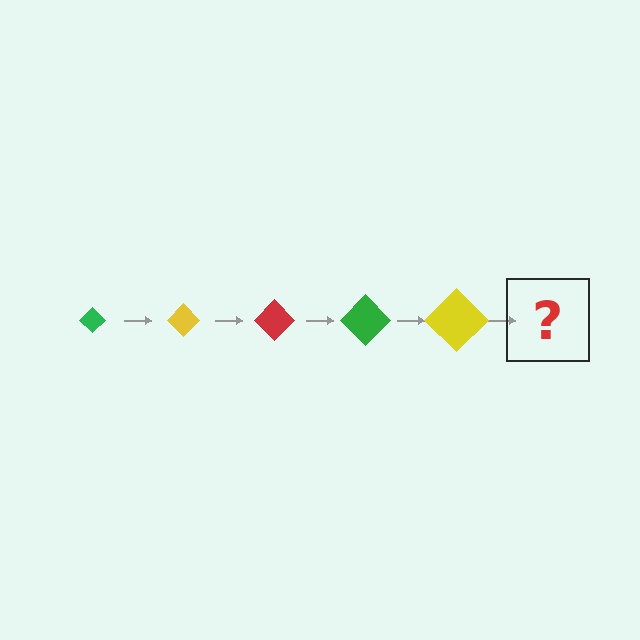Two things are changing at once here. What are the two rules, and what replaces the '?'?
The two rules are that the diamond grows larger each step and the color cycles through green, yellow, and red. The '?' should be a red diamond, larger than the previous one.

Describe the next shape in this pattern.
It should be a red diamond, larger than the previous one.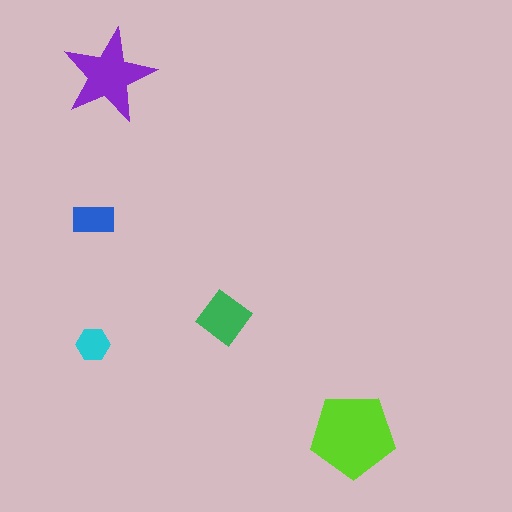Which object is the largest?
The lime pentagon.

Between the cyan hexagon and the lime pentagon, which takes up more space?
The lime pentagon.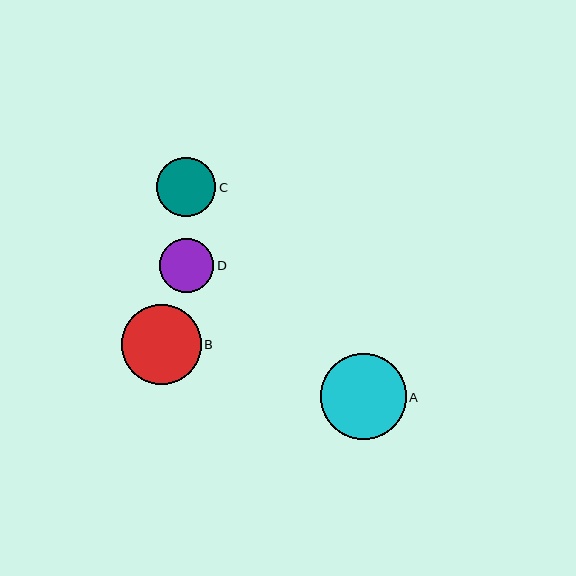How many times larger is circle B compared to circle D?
Circle B is approximately 1.5 times the size of circle D.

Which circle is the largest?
Circle A is the largest with a size of approximately 85 pixels.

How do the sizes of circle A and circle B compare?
Circle A and circle B are approximately the same size.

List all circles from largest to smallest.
From largest to smallest: A, B, C, D.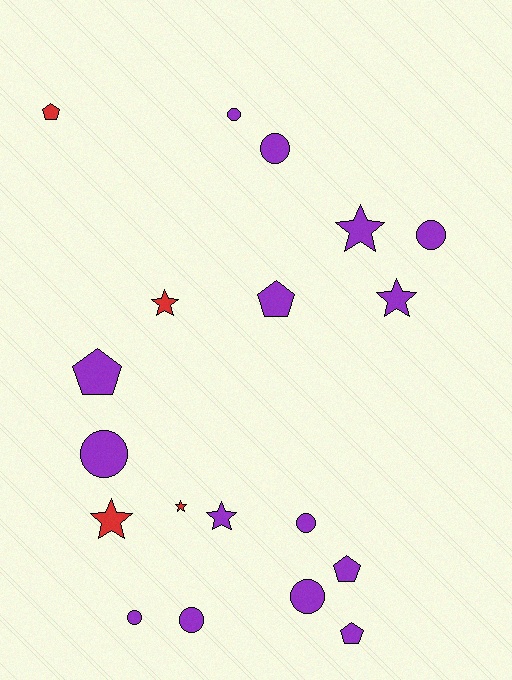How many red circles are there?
There are no red circles.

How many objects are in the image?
There are 19 objects.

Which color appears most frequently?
Purple, with 15 objects.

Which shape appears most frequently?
Circle, with 8 objects.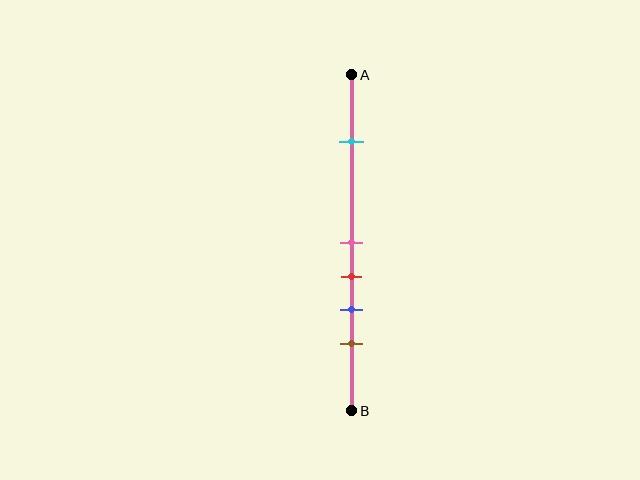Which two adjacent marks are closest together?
The pink and red marks are the closest adjacent pair.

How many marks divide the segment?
There are 5 marks dividing the segment.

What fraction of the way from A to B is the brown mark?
The brown mark is approximately 80% (0.8) of the way from A to B.